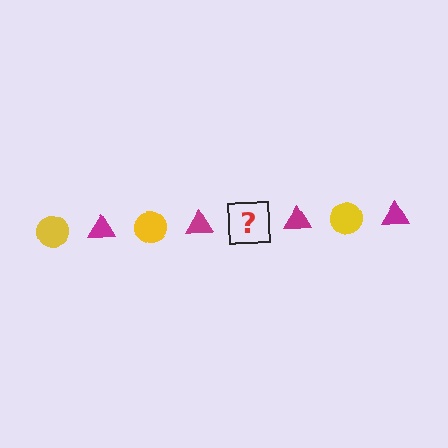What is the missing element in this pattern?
The missing element is a yellow circle.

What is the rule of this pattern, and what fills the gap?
The rule is that the pattern alternates between yellow circle and magenta triangle. The gap should be filled with a yellow circle.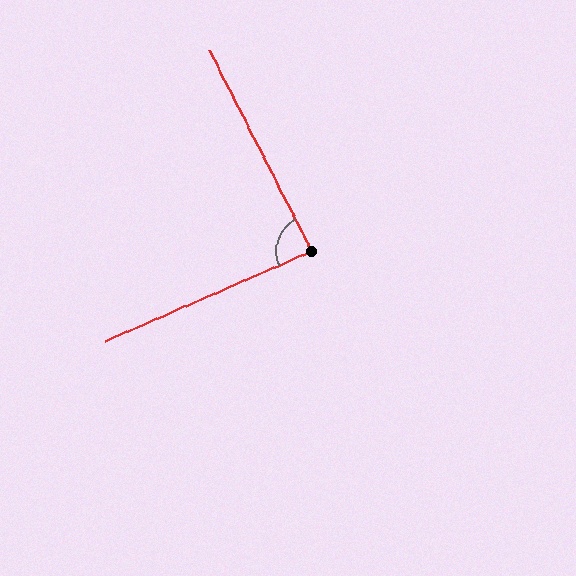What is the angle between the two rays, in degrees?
Approximately 86 degrees.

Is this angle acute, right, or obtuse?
It is approximately a right angle.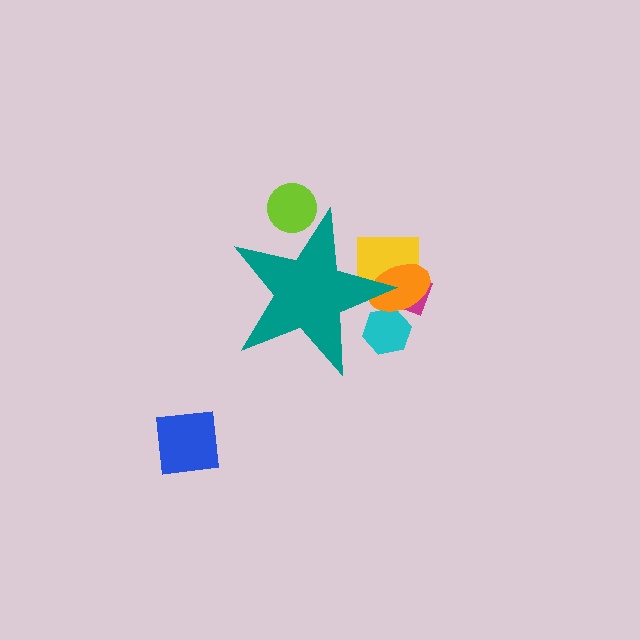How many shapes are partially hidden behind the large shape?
5 shapes are partially hidden.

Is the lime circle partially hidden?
Yes, the lime circle is partially hidden behind the teal star.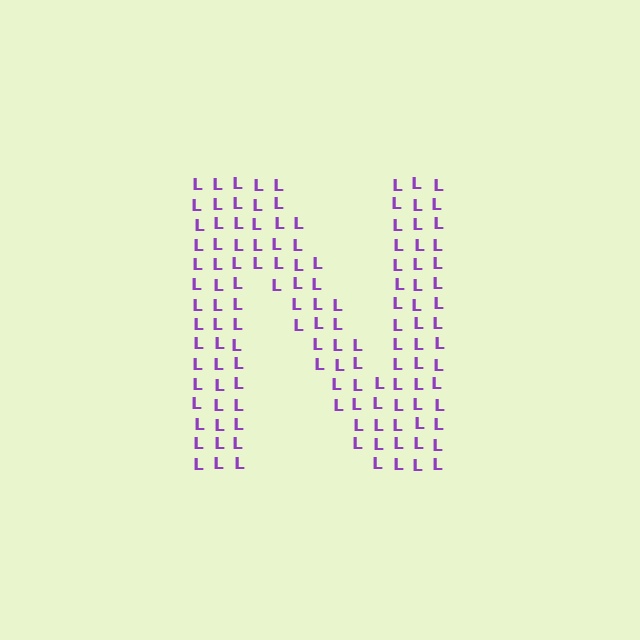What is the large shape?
The large shape is the letter N.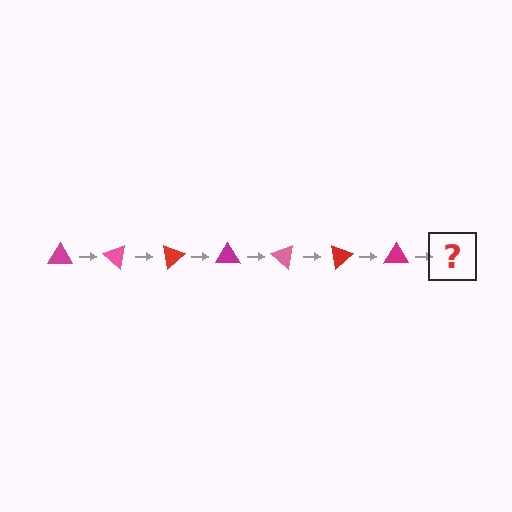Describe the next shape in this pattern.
It should be a pink triangle, rotated 280 degrees from the start.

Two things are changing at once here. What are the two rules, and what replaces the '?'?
The two rules are that it rotates 40 degrees each step and the color cycles through magenta, pink, and red. The '?' should be a pink triangle, rotated 280 degrees from the start.